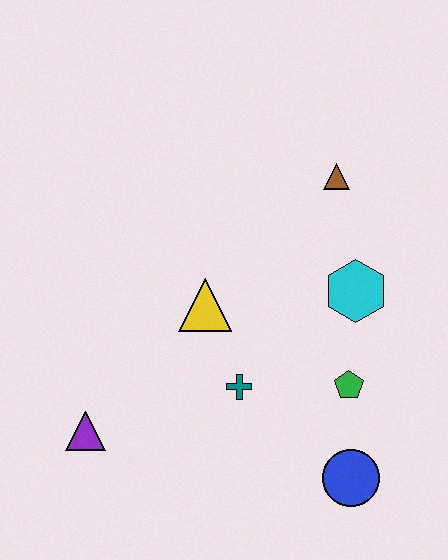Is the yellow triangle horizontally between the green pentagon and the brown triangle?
No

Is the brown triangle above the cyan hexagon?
Yes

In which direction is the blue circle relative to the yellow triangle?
The blue circle is below the yellow triangle.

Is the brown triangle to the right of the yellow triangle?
Yes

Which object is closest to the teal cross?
The yellow triangle is closest to the teal cross.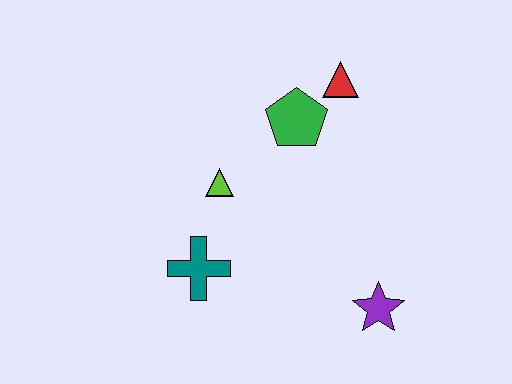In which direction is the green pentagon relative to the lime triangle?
The green pentagon is to the right of the lime triangle.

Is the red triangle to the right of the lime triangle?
Yes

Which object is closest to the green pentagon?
The red triangle is closest to the green pentagon.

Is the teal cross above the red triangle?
No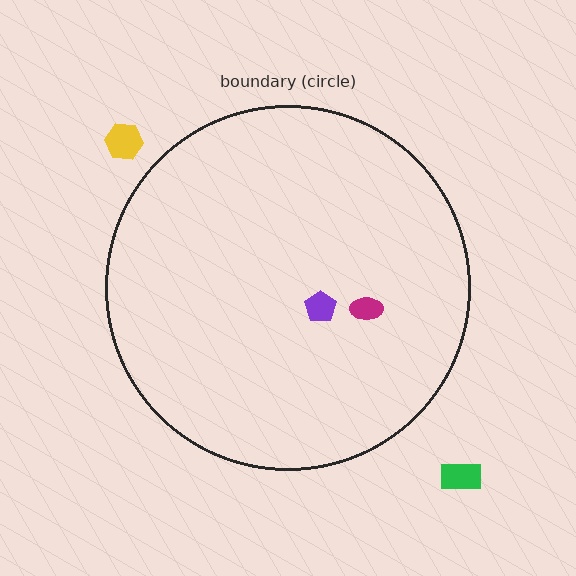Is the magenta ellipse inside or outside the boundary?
Inside.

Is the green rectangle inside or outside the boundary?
Outside.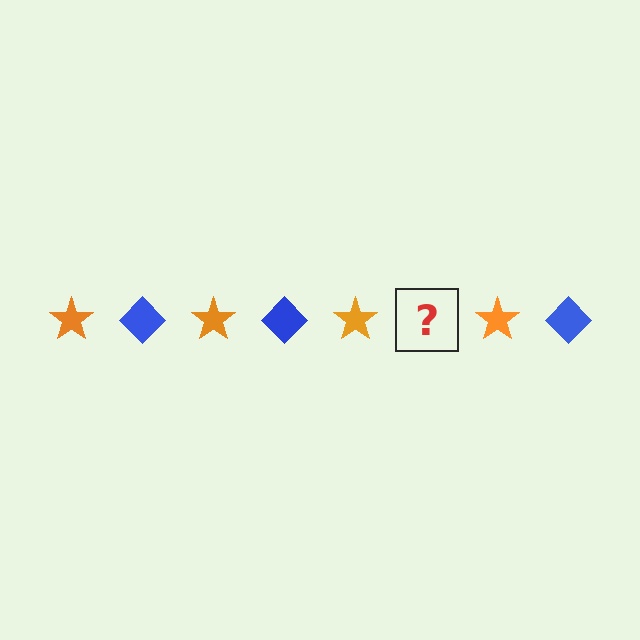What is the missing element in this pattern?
The missing element is a blue diamond.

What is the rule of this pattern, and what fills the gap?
The rule is that the pattern alternates between orange star and blue diamond. The gap should be filled with a blue diamond.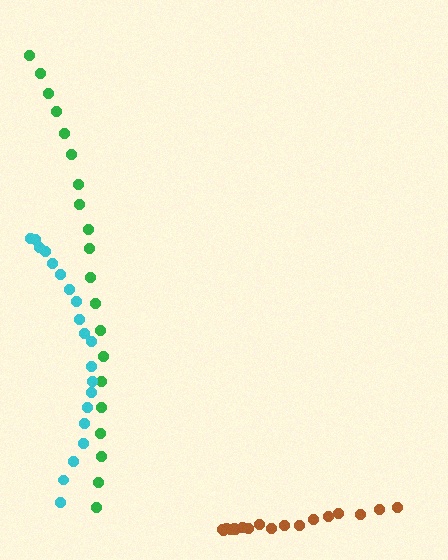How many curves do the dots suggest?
There are 3 distinct paths.